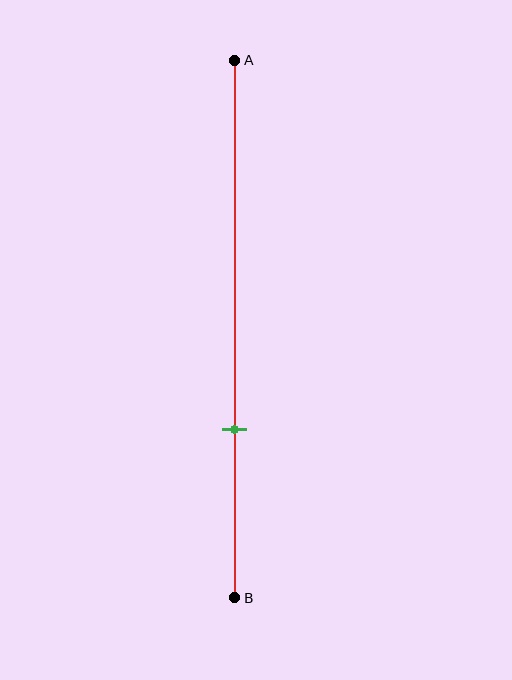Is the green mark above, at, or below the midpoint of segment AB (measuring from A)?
The green mark is below the midpoint of segment AB.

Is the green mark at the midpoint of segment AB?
No, the mark is at about 70% from A, not at the 50% midpoint.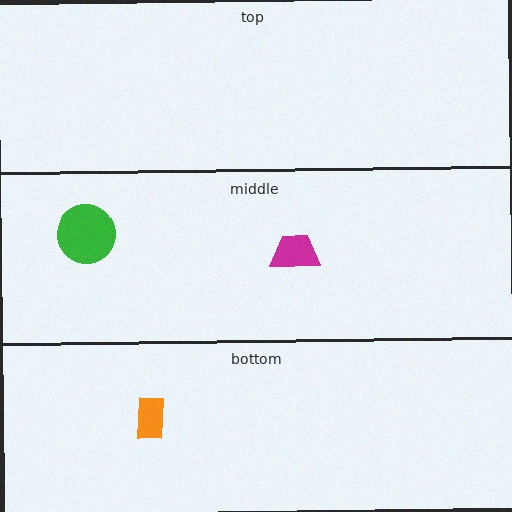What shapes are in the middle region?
The green circle, the magenta trapezoid.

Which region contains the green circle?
The middle region.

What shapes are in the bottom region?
The orange rectangle.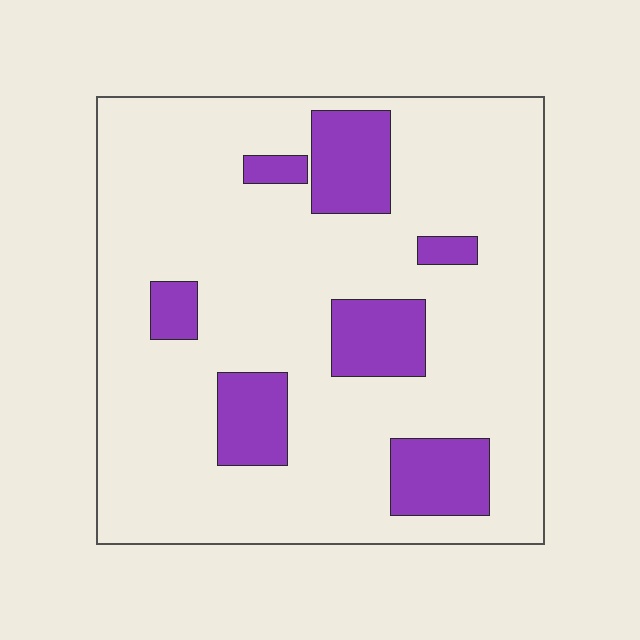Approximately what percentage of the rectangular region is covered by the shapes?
Approximately 20%.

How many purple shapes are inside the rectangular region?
7.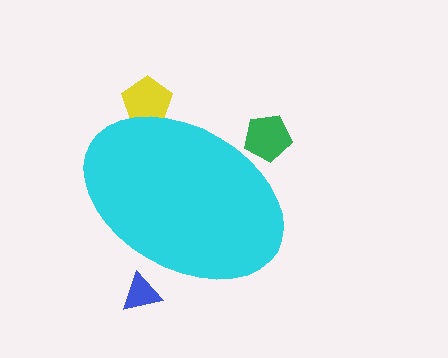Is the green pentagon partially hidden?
Yes, the green pentagon is partially hidden behind the cyan ellipse.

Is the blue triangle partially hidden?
Yes, the blue triangle is partially hidden behind the cyan ellipse.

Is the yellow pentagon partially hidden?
Yes, the yellow pentagon is partially hidden behind the cyan ellipse.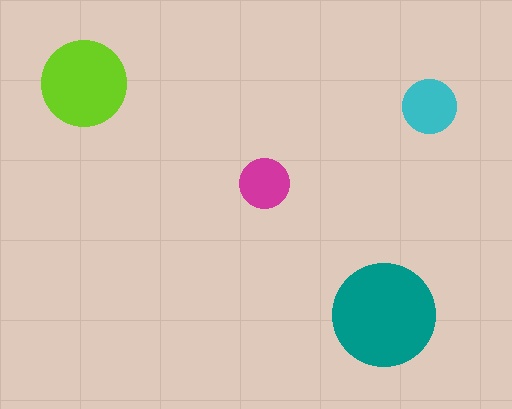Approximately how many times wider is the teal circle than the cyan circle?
About 2 times wider.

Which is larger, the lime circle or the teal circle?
The teal one.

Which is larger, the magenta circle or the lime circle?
The lime one.